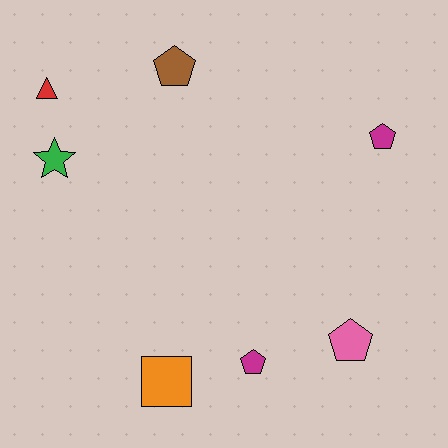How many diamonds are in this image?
There are no diamonds.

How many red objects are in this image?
There is 1 red object.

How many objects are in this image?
There are 7 objects.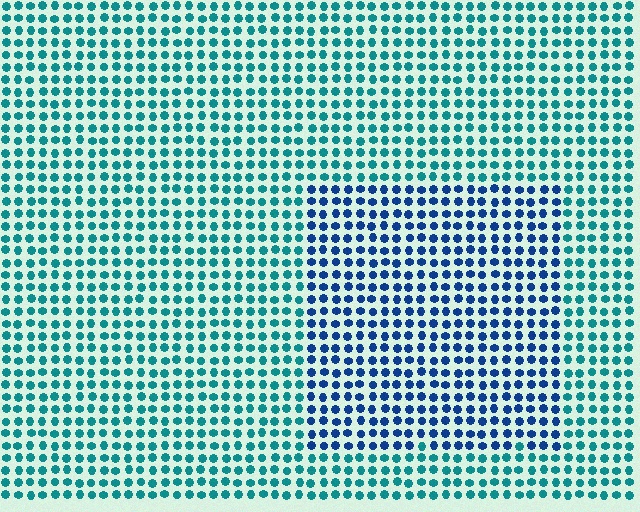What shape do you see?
I see a rectangle.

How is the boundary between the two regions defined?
The boundary is defined purely by a slight shift in hue (about 38 degrees). Spacing, size, and orientation are identical on both sides.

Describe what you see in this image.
The image is filled with small teal elements in a uniform arrangement. A rectangle-shaped region is visible where the elements are tinted to a slightly different hue, forming a subtle color boundary.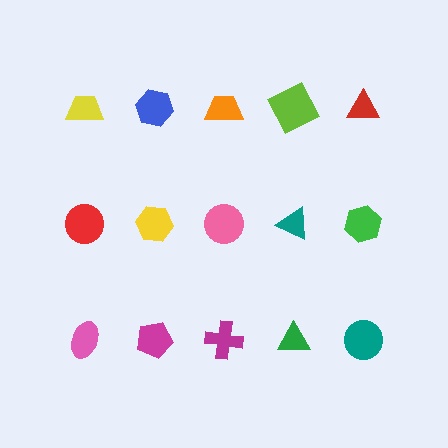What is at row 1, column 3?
An orange trapezoid.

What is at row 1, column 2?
A blue hexagon.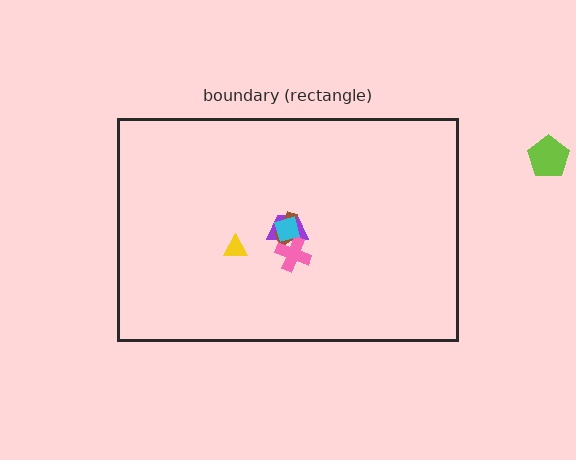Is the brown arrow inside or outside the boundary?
Inside.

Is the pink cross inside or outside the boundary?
Inside.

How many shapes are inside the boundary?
5 inside, 1 outside.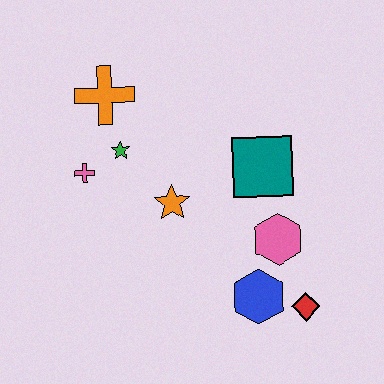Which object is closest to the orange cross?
The green star is closest to the orange cross.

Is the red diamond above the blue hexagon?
No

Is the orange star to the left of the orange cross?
No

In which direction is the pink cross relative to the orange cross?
The pink cross is below the orange cross.